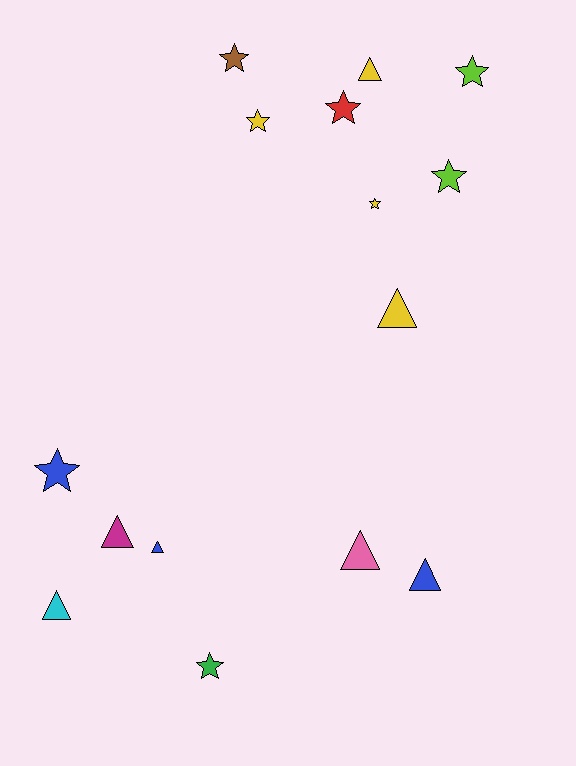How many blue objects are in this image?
There are 3 blue objects.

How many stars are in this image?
There are 8 stars.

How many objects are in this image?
There are 15 objects.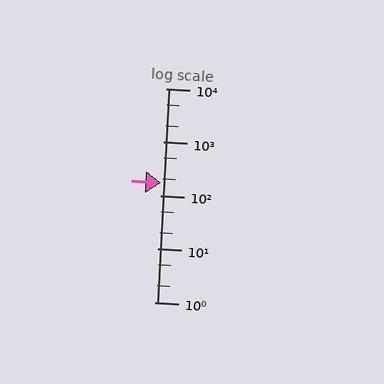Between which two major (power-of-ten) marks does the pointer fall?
The pointer is between 100 and 1000.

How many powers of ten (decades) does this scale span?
The scale spans 4 decades, from 1 to 10000.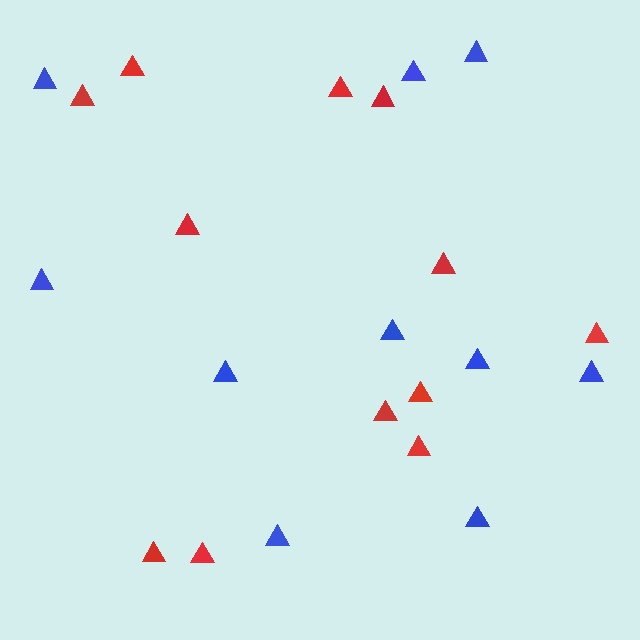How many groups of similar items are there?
There are 2 groups: one group of blue triangles (10) and one group of red triangles (12).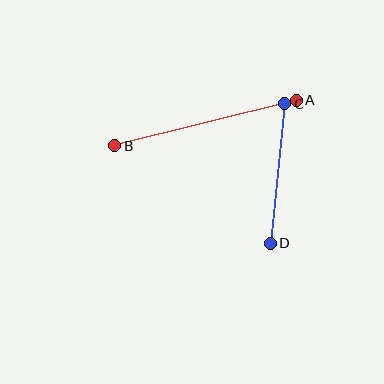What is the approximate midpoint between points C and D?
The midpoint is at approximately (278, 173) pixels.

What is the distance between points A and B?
The distance is approximately 187 pixels.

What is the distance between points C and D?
The distance is approximately 140 pixels.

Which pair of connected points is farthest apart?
Points A and B are farthest apart.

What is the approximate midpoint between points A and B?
The midpoint is at approximately (206, 123) pixels.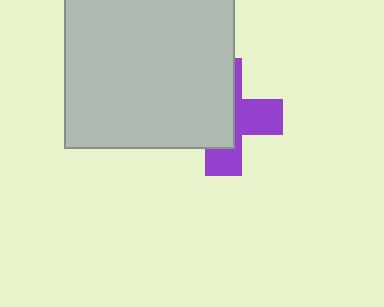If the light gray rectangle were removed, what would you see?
You would see the complete purple cross.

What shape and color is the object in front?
The object in front is a light gray rectangle.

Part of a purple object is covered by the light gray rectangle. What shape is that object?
It is a cross.